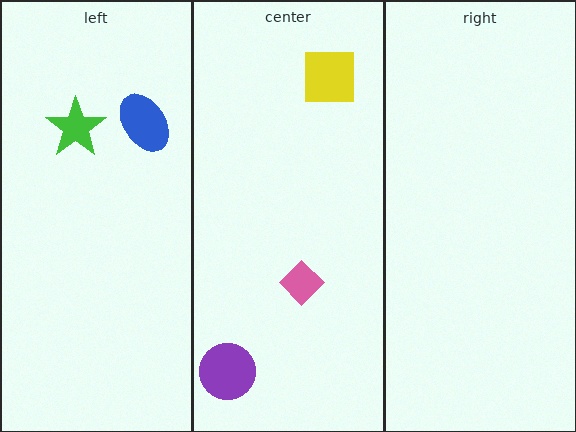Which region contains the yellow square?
The center region.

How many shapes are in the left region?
2.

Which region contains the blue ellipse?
The left region.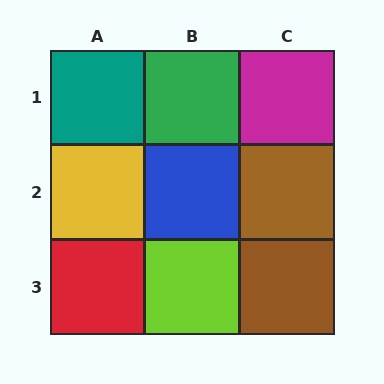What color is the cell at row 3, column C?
Brown.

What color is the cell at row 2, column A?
Yellow.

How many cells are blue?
1 cell is blue.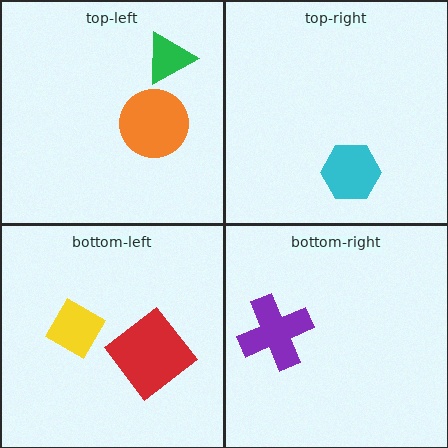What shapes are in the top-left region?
The orange circle, the green triangle.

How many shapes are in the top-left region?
2.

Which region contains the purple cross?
The bottom-right region.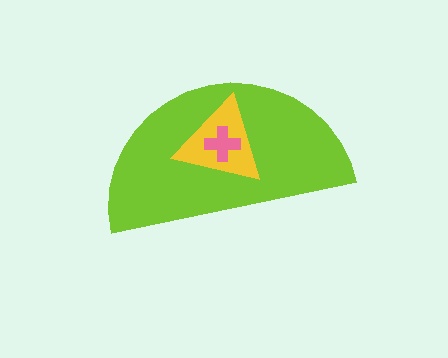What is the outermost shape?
The lime semicircle.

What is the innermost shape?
The pink cross.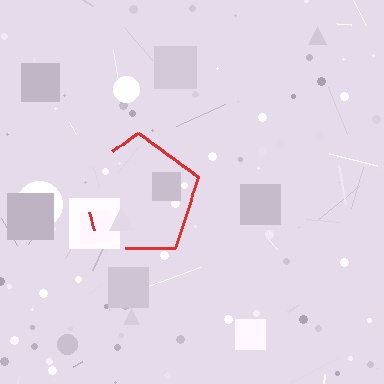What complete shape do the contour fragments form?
The contour fragments form a pentagon.